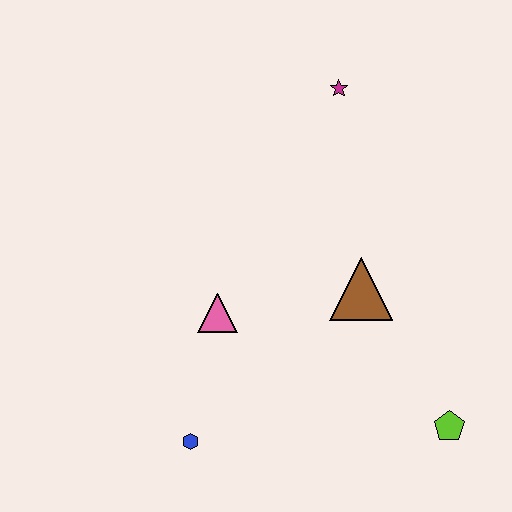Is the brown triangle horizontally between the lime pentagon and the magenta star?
Yes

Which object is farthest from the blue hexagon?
The magenta star is farthest from the blue hexagon.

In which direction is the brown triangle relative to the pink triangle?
The brown triangle is to the right of the pink triangle.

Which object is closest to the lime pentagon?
The brown triangle is closest to the lime pentagon.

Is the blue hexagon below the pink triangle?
Yes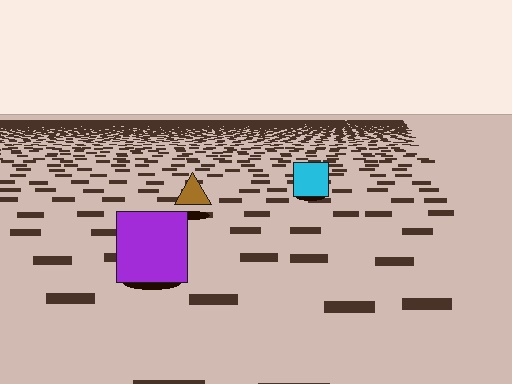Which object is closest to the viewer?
The purple square is closest. The texture marks near it are larger and more spread out.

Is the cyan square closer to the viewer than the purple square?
No. The purple square is closer — you can tell from the texture gradient: the ground texture is coarser near it.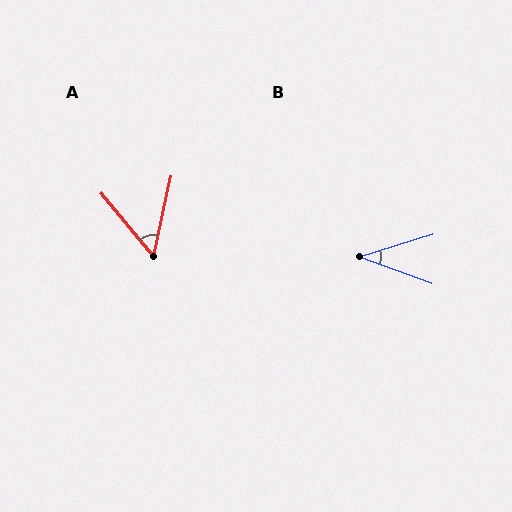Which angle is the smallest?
B, at approximately 37 degrees.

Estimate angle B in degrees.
Approximately 37 degrees.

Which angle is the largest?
A, at approximately 52 degrees.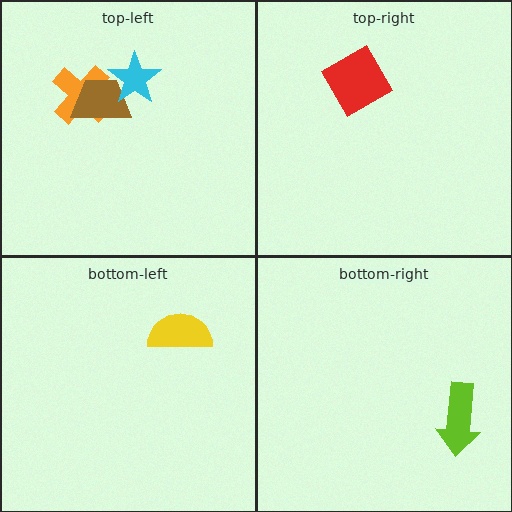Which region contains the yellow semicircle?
The bottom-left region.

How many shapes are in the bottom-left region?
1.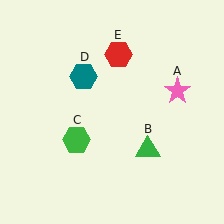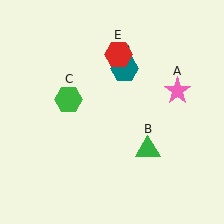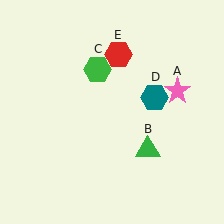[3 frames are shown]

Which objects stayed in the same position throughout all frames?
Pink star (object A) and green triangle (object B) and red hexagon (object E) remained stationary.